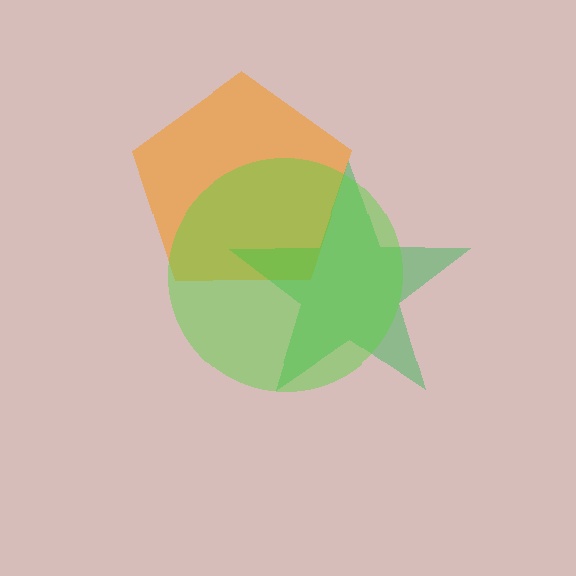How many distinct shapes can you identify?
There are 3 distinct shapes: an orange pentagon, a green star, a lime circle.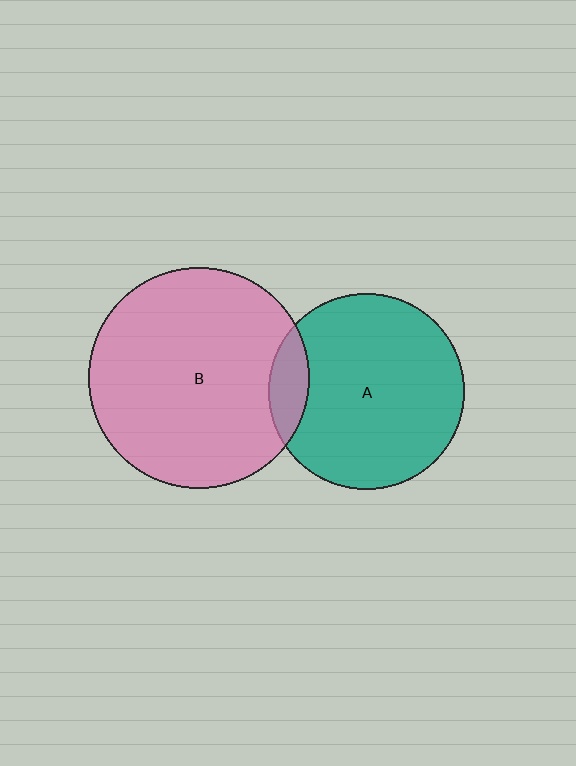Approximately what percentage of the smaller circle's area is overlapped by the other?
Approximately 10%.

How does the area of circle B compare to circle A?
Approximately 1.3 times.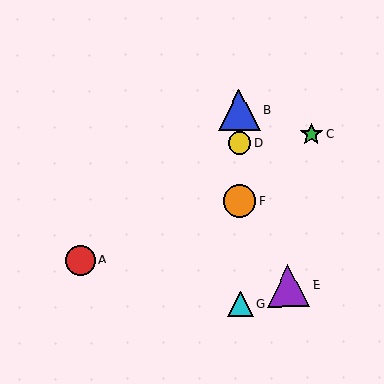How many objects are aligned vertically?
4 objects (B, D, F, G) are aligned vertically.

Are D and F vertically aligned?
Yes, both are at x≈239.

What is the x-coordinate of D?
Object D is at x≈239.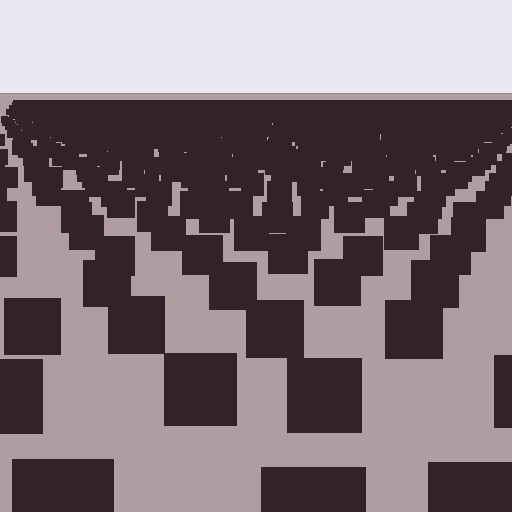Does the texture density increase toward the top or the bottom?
Density increases toward the top.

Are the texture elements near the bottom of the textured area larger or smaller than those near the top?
Larger. Near the bottom, elements are closer to the viewer and appear at a bigger on-screen size.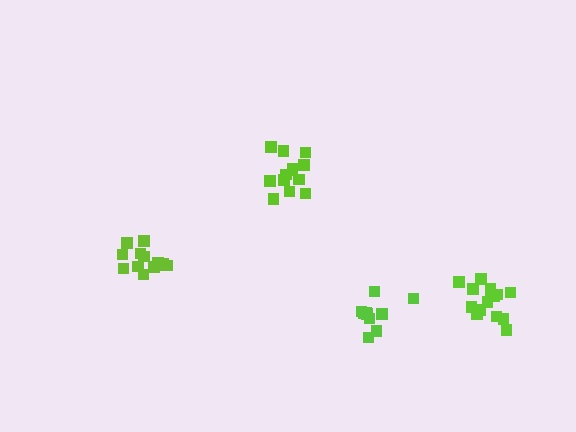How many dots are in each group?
Group 1: 13 dots, Group 2: 10 dots, Group 3: 15 dots, Group 4: 13 dots (51 total).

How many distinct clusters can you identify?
There are 4 distinct clusters.